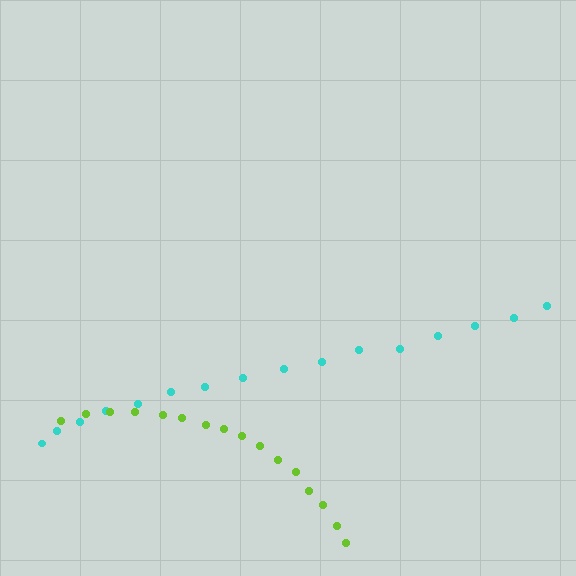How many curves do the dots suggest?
There are 2 distinct paths.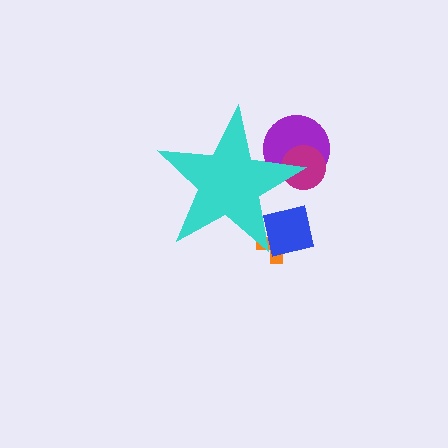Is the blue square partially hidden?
Yes, the blue square is partially hidden behind the cyan star.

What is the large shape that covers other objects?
A cyan star.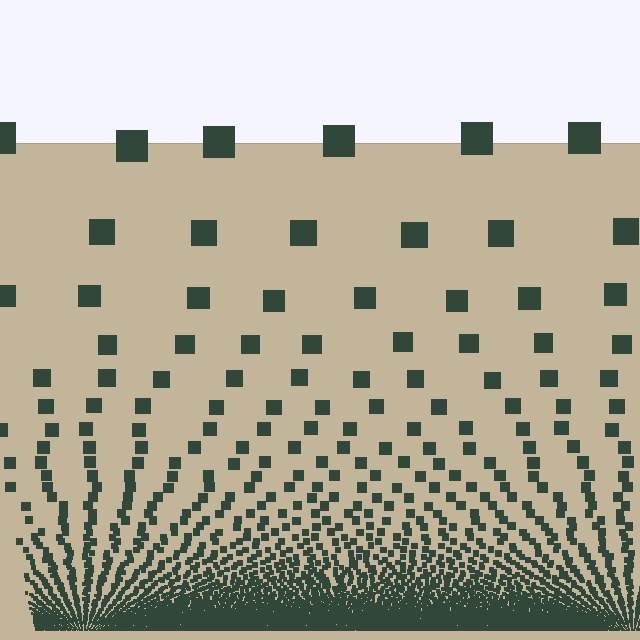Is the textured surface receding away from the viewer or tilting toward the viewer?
The surface appears to tilt toward the viewer. Texture elements get larger and sparser toward the top.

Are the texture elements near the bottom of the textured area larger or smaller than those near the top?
Smaller. The gradient is inverted — elements near the bottom are smaller and denser.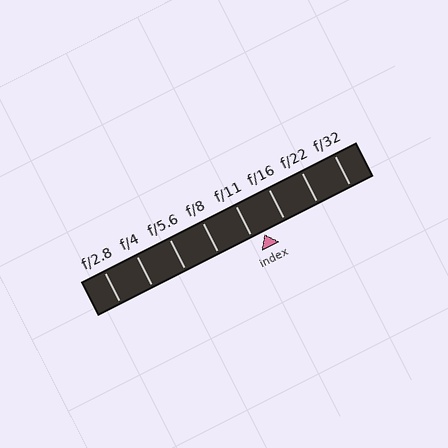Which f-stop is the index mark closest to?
The index mark is closest to f/11.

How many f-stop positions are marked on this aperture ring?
There are 8 f-stop positions marked.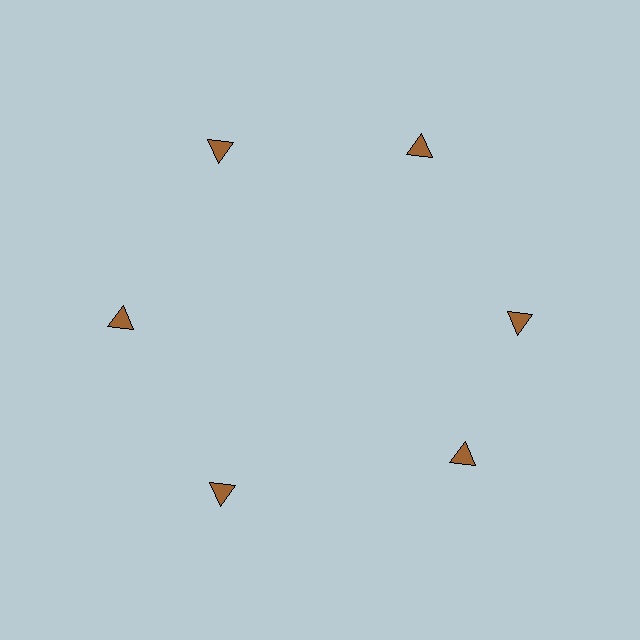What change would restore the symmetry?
The symmetry would be restored by rotating it back into even spacing with its neighbors so that all 6 triangles sit at equal angles and equal distance from the center.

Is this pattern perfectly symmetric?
No. The 6 brown triangles are arranged in a ring, but one element near the 5 o'clock position is rotated out of alignment along the ring, breaking the 6-fold rotational symmetry.